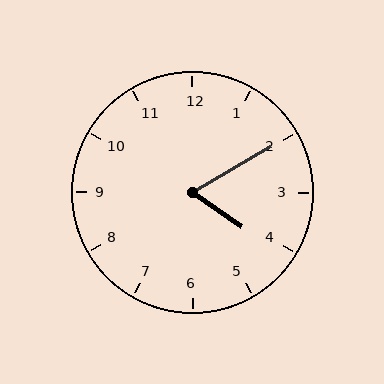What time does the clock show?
4:10.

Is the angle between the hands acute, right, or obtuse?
It is acute.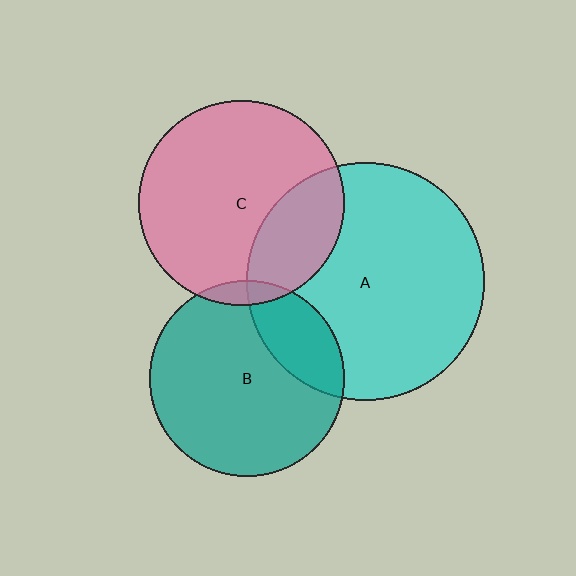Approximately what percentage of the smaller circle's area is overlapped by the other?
Approximately 25%.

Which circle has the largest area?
Circle A (cyan).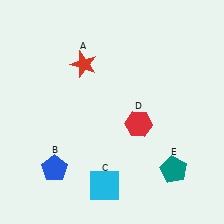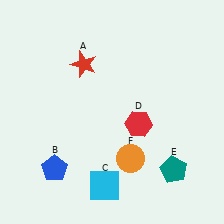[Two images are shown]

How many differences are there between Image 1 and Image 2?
There is 1 difference between the two images.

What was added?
An orange circle (F) was added in Image 2.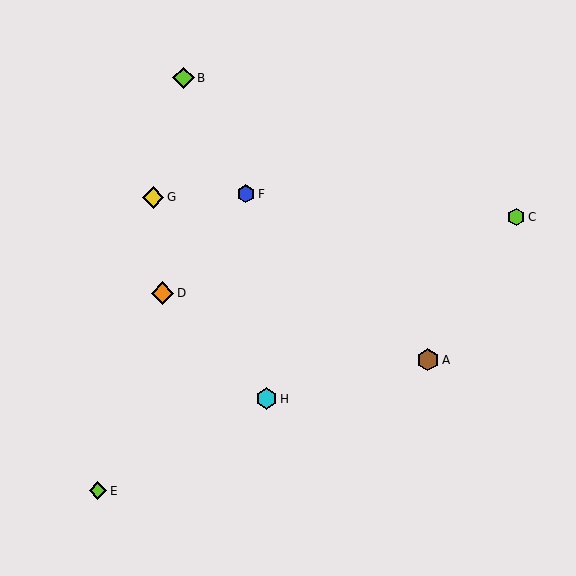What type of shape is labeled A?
Shape A is a brown hexagon.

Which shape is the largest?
The orange diamond (labeled D) is the largest.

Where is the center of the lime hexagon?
The center of the lime hexagon is at (516, 217).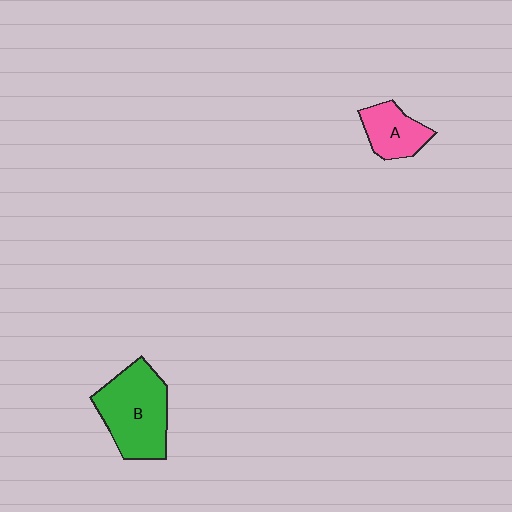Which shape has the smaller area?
Shape A (pink).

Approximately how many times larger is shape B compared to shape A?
Approximately 1.9 times.